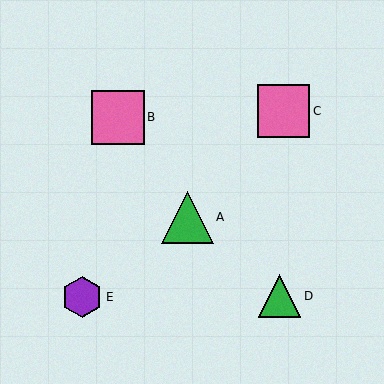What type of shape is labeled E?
Shape E is a purple hexagon.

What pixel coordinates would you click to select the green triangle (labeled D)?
Click at (280, 296) to select the green triangle D.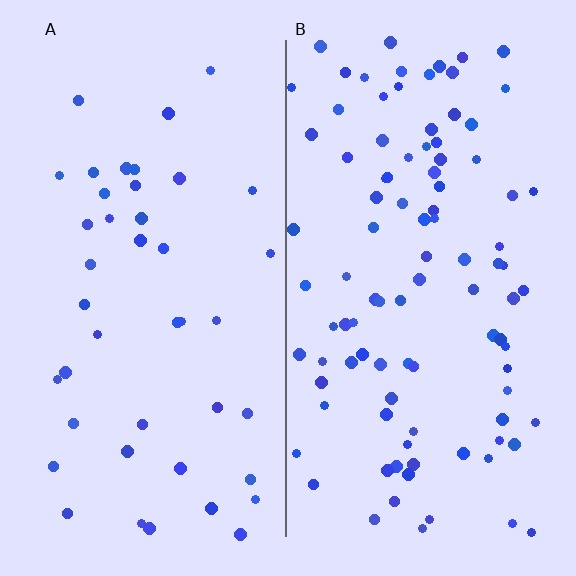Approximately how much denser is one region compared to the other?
Approximately 2.3× — region B over region A.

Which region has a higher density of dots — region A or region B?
B (the right).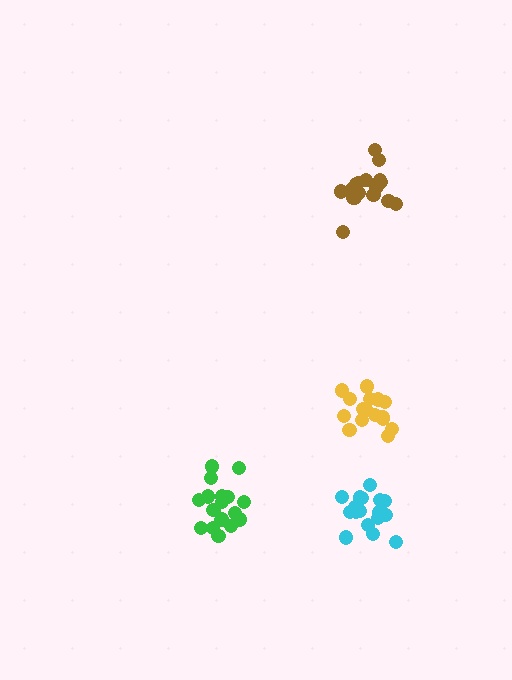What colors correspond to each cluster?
The clusters are colored: green, yellow, brown, cyan.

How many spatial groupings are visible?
There are 4 spatial groupings.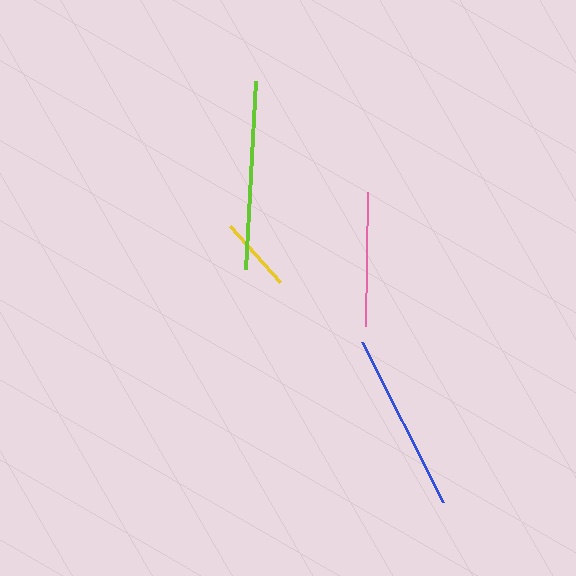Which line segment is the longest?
The lime line is the longest at approximately 189 pixels.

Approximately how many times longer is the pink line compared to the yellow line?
The pink line is approximately 1.8 times the length of the yellow line.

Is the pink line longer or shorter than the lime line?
The lime line is longer than the pink line.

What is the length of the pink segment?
The pink segment is approximately 134 pixels long.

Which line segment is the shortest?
The yellow line is the shortest at approximately 75 pixels.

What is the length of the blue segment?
The blue segment is approximately 179 pixels long.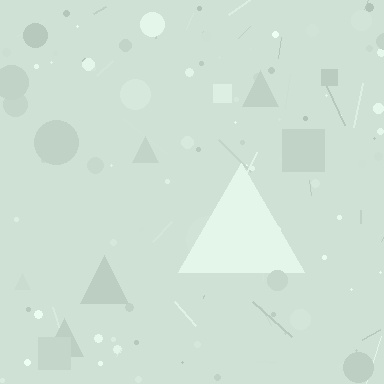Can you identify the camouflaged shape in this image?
The camouflaged shape is a triangle.